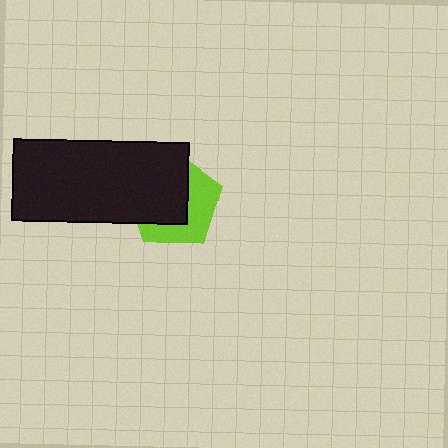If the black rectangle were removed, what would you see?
You would see the complete lime pentagon.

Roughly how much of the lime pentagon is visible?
A small part of it is visible (roughly 44%).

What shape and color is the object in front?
The object in front is a black rectangle.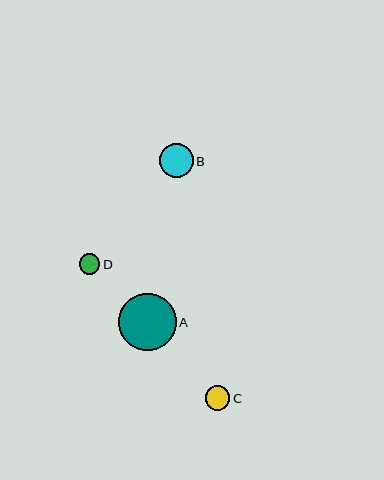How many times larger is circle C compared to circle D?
Circle C is approximately 1.2 times the size of circle D.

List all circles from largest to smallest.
From largest to smallest: A, B, C, D.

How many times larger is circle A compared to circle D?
Circle A is approximately 2.8 times the size of circle D.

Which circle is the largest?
Circle A is the largest with a size of approximately 58 pixels.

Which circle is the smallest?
Circle D is the smallest with a size of approximately 20 pixels.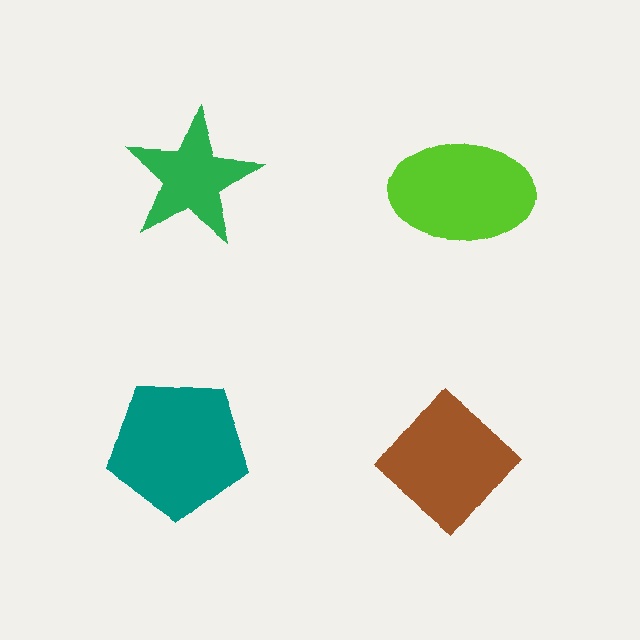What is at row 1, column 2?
A lime ellipse.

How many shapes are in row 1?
2 shapes.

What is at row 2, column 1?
A teal pentagon.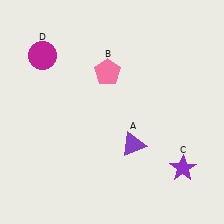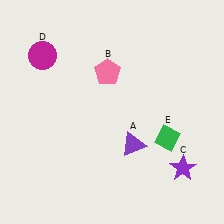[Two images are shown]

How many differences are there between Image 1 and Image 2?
There is 1 difference between the two images.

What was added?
A green diamond (E) was added in Image 2.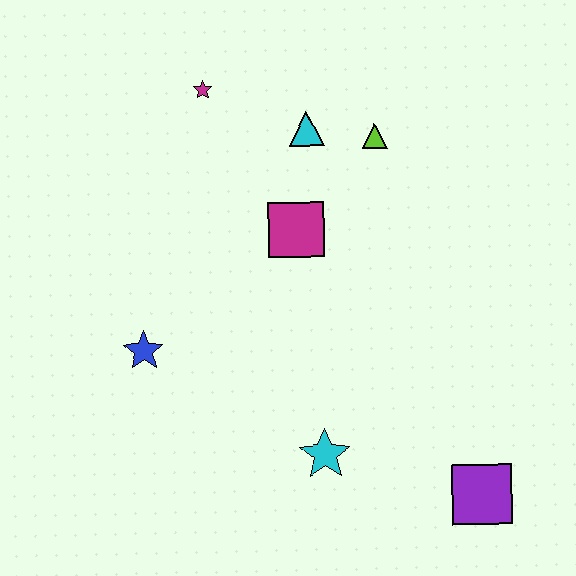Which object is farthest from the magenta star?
The purple square is farthest from the magenta star.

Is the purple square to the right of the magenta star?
Yes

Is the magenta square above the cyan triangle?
No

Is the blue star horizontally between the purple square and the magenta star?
No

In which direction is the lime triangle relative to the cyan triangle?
The lime triangle is to the right of the cyan triangle.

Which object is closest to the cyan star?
The purple square is closest to the cyan star.